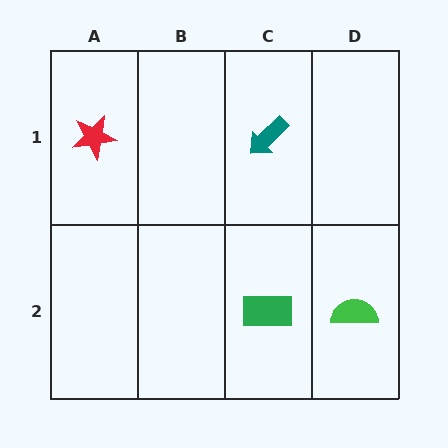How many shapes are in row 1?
2 shapes.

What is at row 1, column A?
A red star.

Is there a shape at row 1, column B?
No, that cell is empty.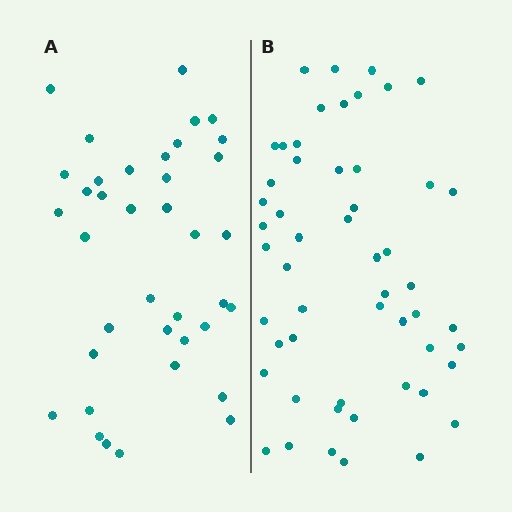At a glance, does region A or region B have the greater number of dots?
Region B (the right region) has more dots.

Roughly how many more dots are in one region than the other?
Region B has approximately 15 more dots than region A.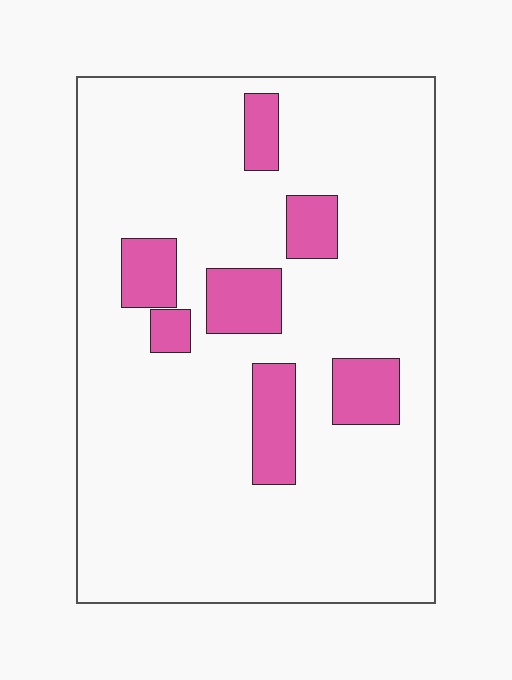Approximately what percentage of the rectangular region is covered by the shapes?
Approximately 15%.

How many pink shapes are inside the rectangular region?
7.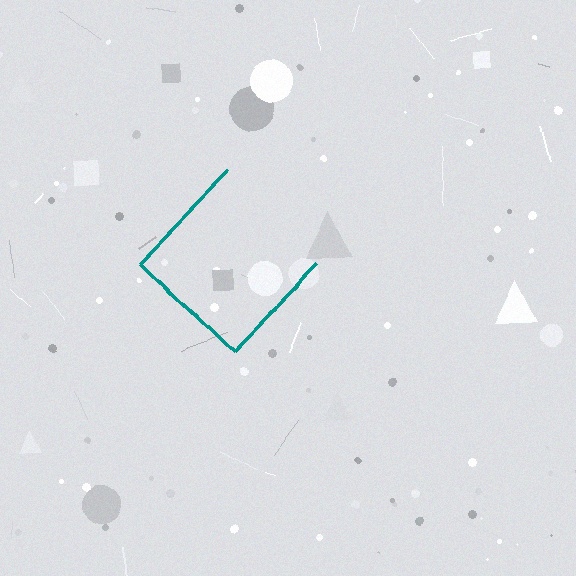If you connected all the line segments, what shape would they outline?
They would outline a diamond.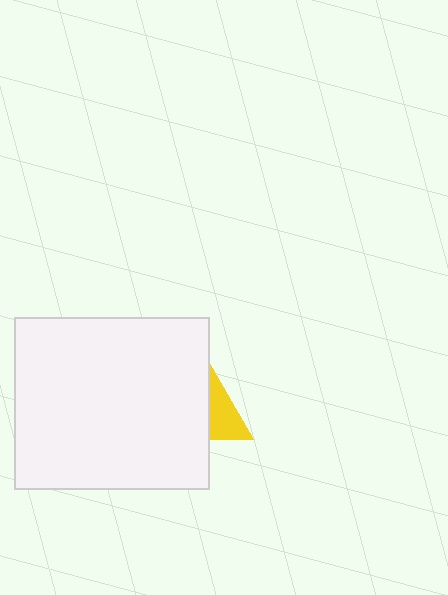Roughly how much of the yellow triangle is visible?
A small part of it is visible (roughly 43%).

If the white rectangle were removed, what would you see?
You would see the complete yellow triangle.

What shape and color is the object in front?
The object in front is a white rectangle.